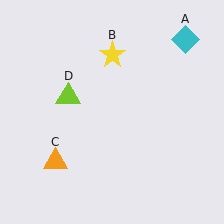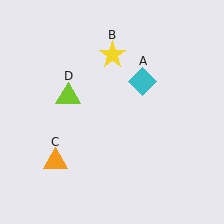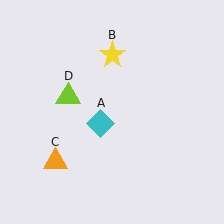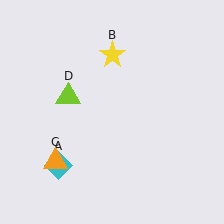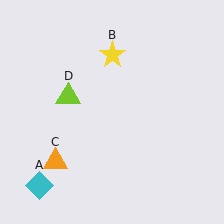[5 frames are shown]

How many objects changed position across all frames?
1 object changed position: cyan diamond (object A).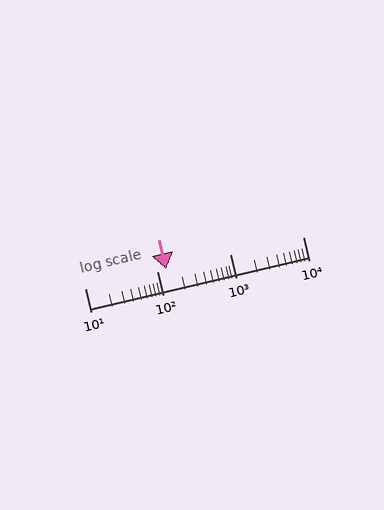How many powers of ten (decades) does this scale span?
The scale spans 3 decades, from 10 to 10000.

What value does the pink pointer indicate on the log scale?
The pointer indicates approximately 130.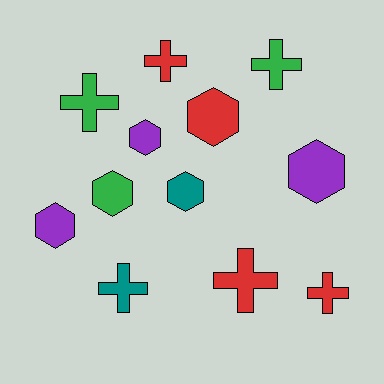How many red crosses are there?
There are 3 red crosses.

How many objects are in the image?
There are 12 objects.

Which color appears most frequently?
Red, with 4 objects.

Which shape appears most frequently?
Cross, with 6 objects.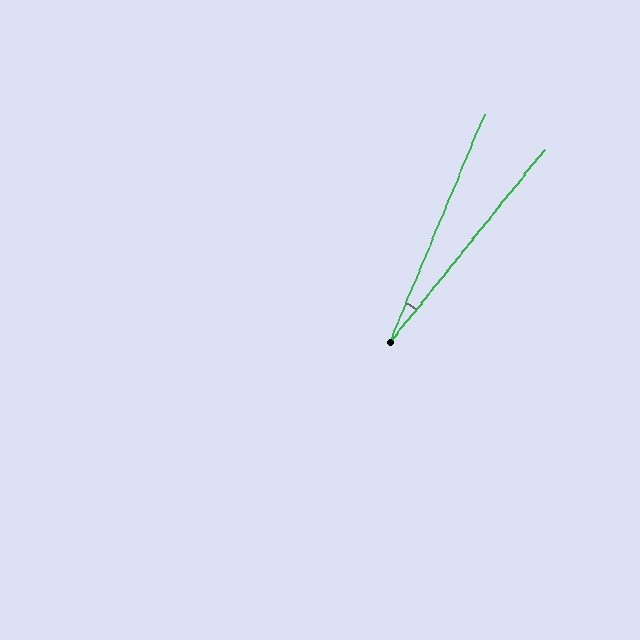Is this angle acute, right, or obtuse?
It is acute.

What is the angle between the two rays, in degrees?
Approximately 16 degrees.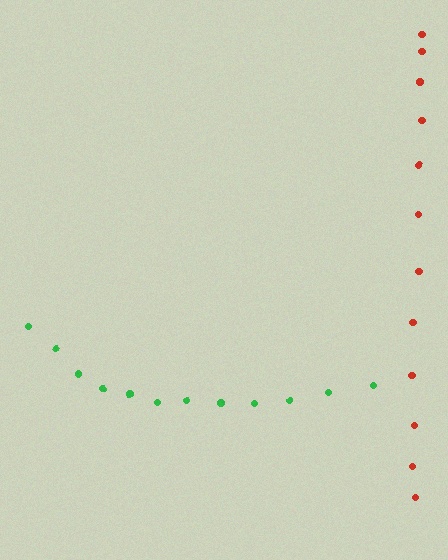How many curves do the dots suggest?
There are 2 distinct paths.